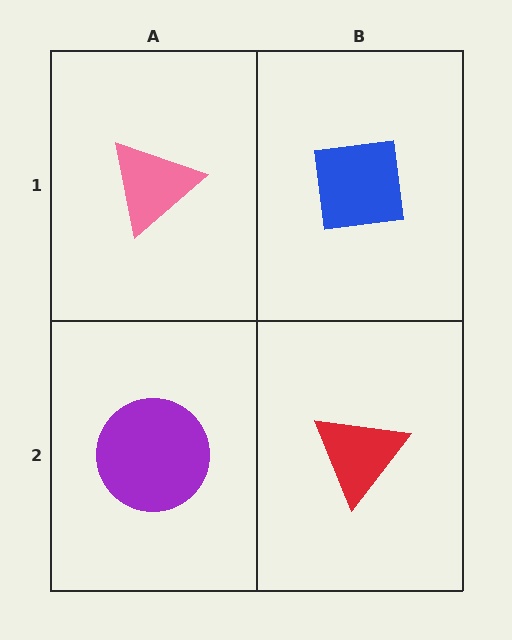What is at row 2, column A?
A purple circle.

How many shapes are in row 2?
2 shapes.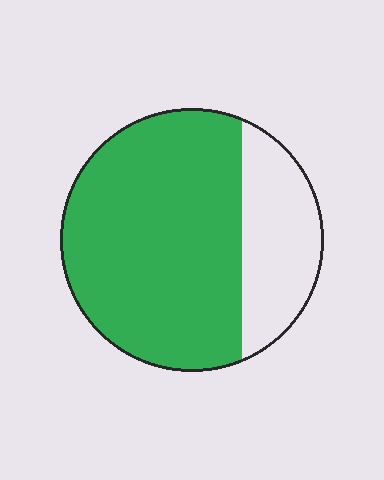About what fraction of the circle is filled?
About three quarters (3/4).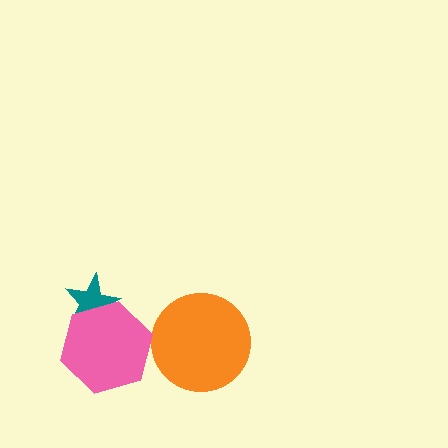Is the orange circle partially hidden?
No, no other shape covers it.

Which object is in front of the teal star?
The pink hexagon is in front of the teal star.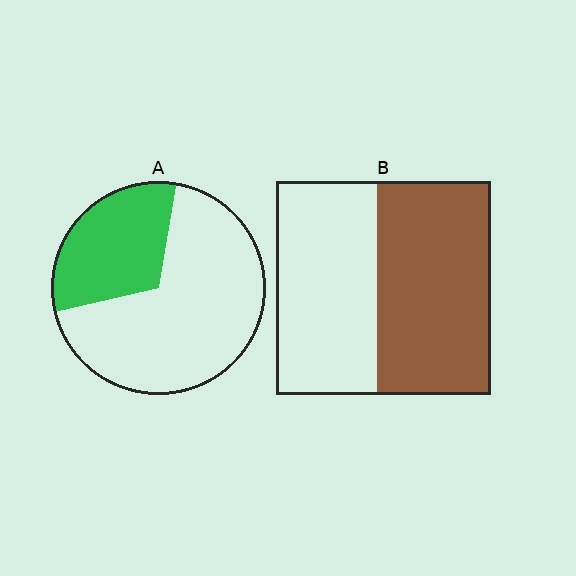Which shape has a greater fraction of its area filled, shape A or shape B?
Shape B.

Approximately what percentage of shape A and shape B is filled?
A is approximately 30% and B is approximately 55%.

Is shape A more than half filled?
No.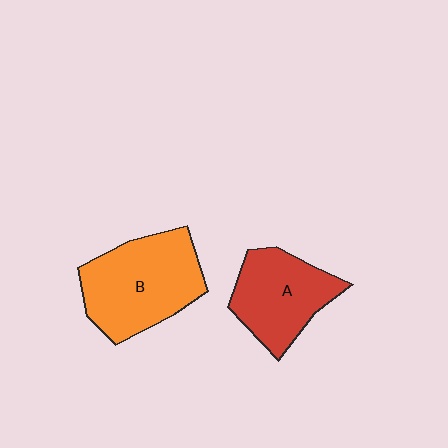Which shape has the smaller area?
Shape A (red).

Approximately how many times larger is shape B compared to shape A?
Approximately 1.3 times.